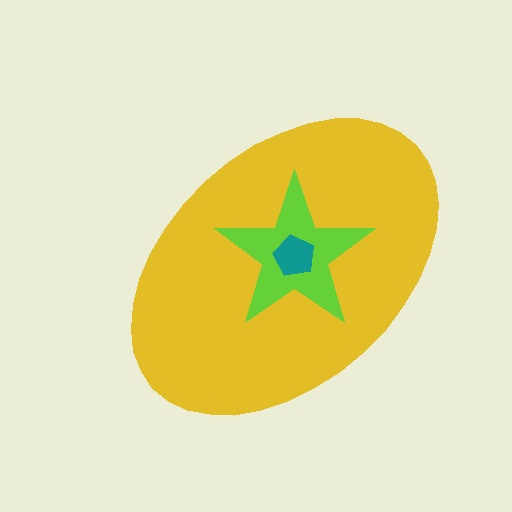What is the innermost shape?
The teal pentagon.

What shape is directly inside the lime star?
The teal pentagon.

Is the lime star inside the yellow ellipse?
Yes.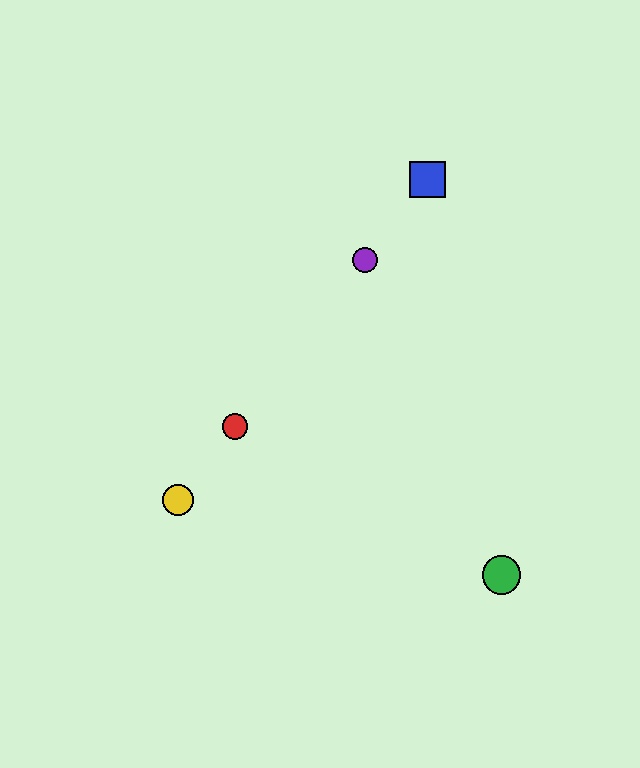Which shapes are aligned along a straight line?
The red circle, the blue square, the yellow circle, the purple circle are aligned along a straight line.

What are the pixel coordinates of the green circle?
The green circle is at (502, 575).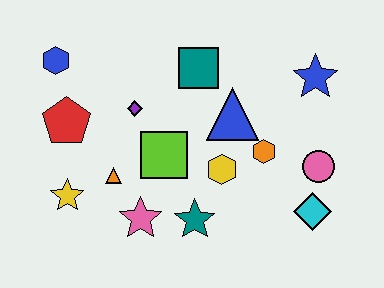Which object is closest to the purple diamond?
The lime square is closest to the purple diamond.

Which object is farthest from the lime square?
The blue star is farthest from the lime square.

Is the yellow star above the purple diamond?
No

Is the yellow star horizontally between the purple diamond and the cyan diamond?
No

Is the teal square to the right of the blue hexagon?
Yes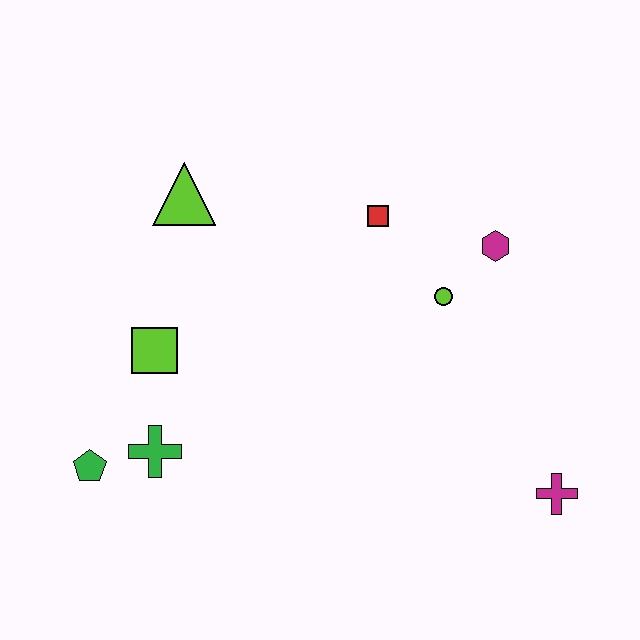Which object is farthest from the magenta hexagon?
The green pentagon is farthest from the magenta hexagon.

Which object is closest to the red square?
The lime circle is closest to the red square.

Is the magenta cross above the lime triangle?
No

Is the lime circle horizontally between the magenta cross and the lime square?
Yes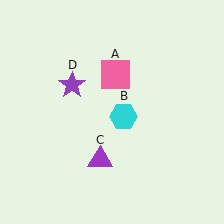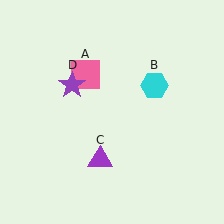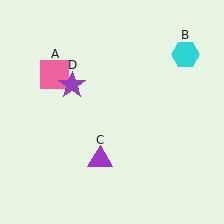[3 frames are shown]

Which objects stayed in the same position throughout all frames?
Purple triangle (object C) and purple star (object D) remained stationary.